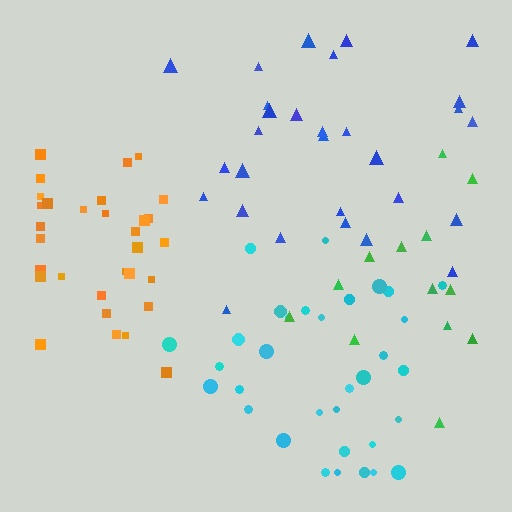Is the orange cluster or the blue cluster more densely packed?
Orange.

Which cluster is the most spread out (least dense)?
Green.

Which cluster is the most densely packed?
Orange.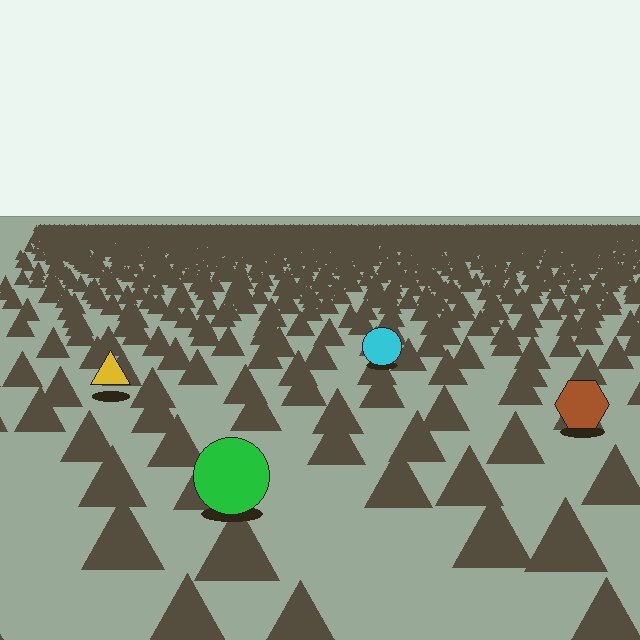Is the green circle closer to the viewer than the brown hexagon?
Yes. The green circle is closer — you can tell from the texture gradient: the ground texture is coarser near it.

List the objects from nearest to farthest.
From nearest to farthest: the green circle, the brown hexagon, the yellow triangle, the cyan circle.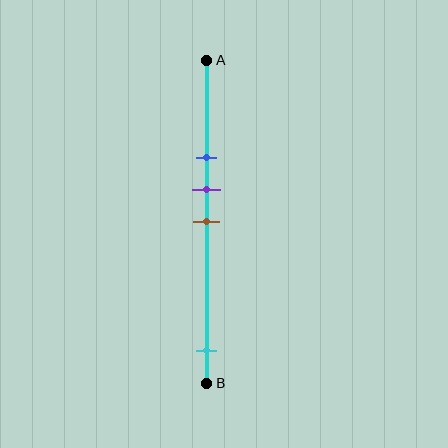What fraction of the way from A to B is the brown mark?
The brown mark is approximately 50% (0.5) of the way from A to B.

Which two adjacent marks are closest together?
The purple and brown marks are the closest adjacent pair.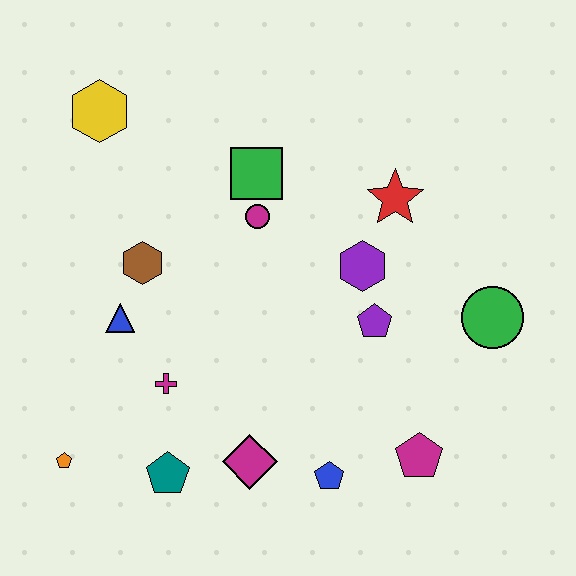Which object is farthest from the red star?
The orange pentagon is farthest from the red star.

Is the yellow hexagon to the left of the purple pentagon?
Yes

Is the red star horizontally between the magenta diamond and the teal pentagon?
No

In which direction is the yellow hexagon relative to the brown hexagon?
The yellow hexagon is above the brown hexagon.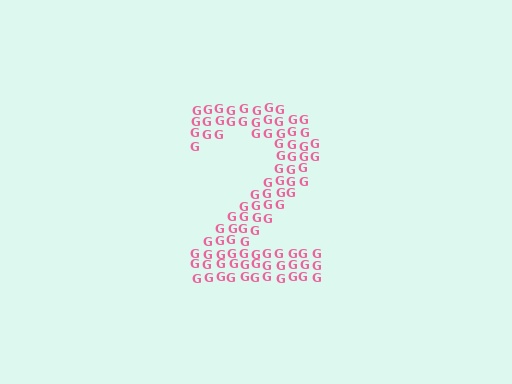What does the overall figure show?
The overall figure shows the digit 2.